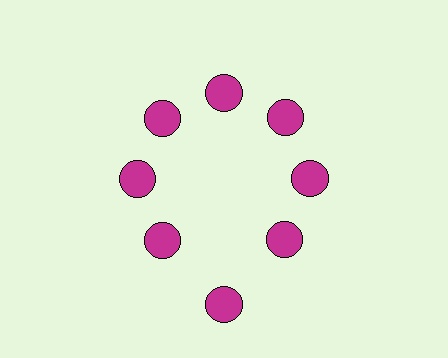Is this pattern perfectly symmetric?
No. The 8 magenta circles are arranged in a ring, but one element near the 6 o'clock position is pushed outward from the center, breaking the 8-fold rotational symmetry.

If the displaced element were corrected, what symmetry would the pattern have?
It would have 8-fold rotational symmetry — the pattern would map onto itself every 45 degrees.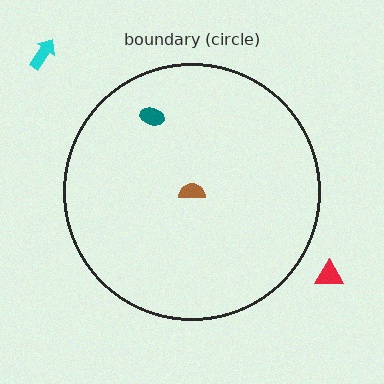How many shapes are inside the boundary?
2 inside, 2 outside.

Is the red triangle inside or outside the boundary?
Outside.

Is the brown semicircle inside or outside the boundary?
Inside.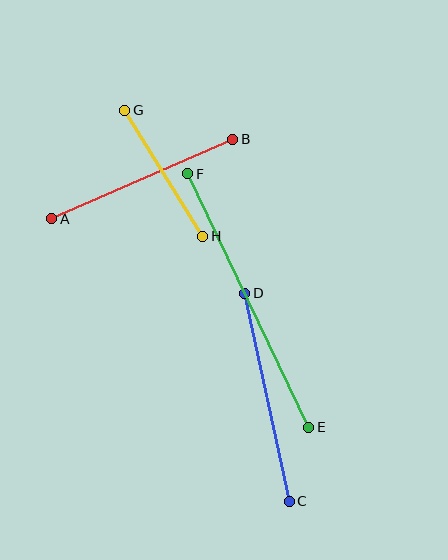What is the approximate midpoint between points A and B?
The midpoint is at approximately (142, 179) pixels.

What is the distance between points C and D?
The distance is approximately 213 pixels.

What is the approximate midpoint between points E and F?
The midpoint is at approximately (248, 301) pixels.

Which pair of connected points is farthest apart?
Points E and F are farthest apart.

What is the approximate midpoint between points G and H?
The midpoint is at approximately (164, 173) pixels.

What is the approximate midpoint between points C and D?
The midpoint is at approximately (267, 397) pixels.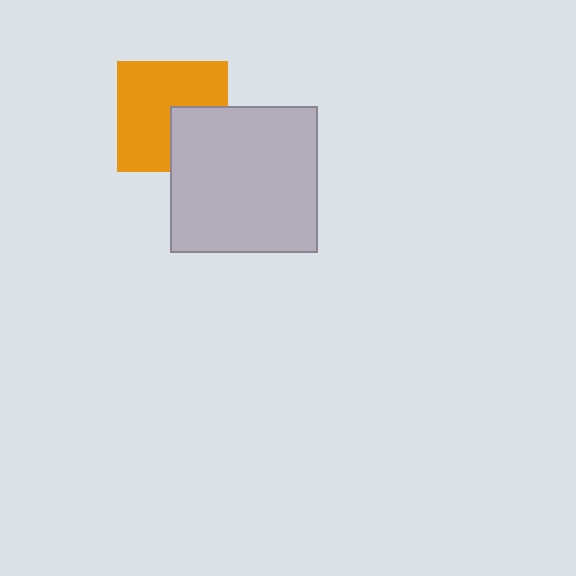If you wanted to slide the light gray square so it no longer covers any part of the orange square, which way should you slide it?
Slide it toward the lower-right — that is the most direct way to separate the two shapes.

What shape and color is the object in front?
The object in front is a light gray square.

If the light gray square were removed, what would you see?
You would see the complete orange square.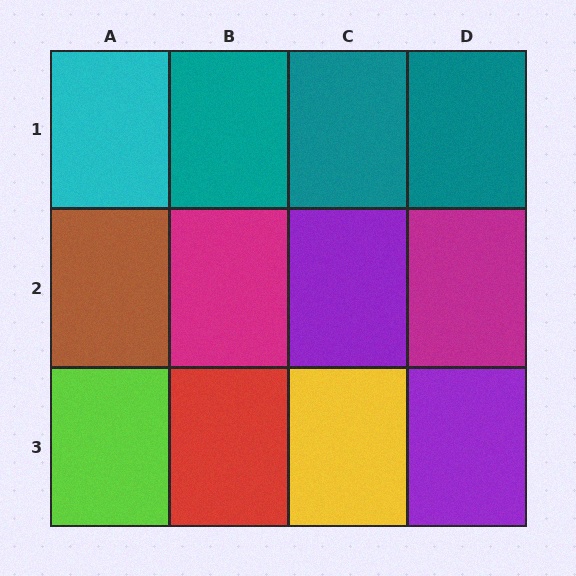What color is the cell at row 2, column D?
Magenta.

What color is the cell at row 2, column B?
Magenta.